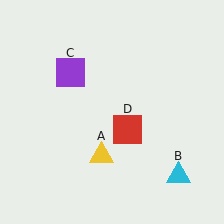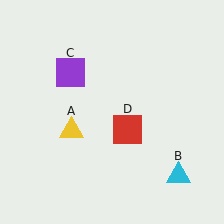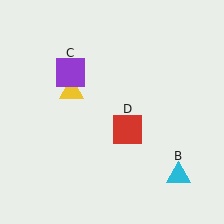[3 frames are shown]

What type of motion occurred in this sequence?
The yellow triangle (object A) rotated clockwise around the center of the scene.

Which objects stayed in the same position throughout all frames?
Cyan triangle (object B) and purple square (object C) and red square (object D) remained stationary.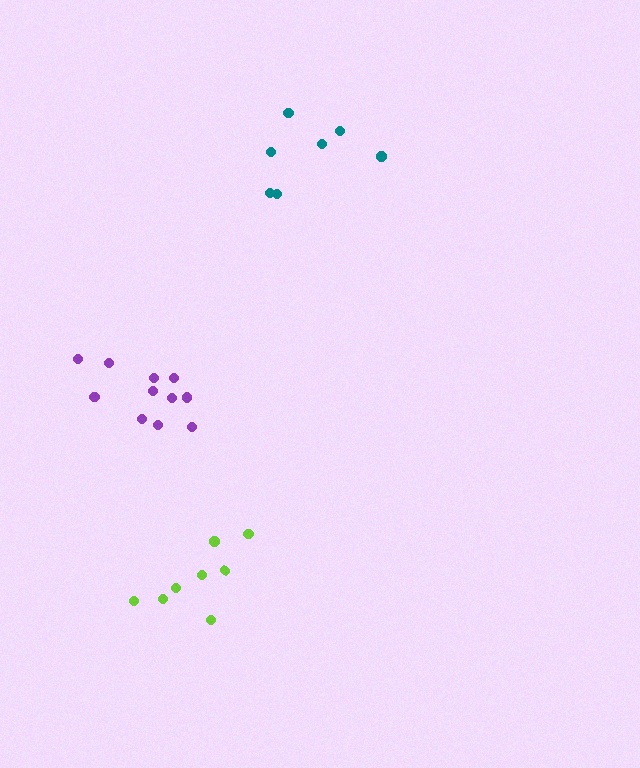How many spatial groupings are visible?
There are 3 spatial groupings.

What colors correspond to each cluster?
The clusters are colored: teal, purple, lime.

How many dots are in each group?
Group 1: 7 dots, Group 2: 11 dots, Group 3: 8 dots (26 total).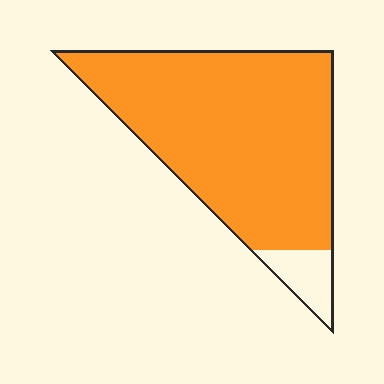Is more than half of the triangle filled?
Yes.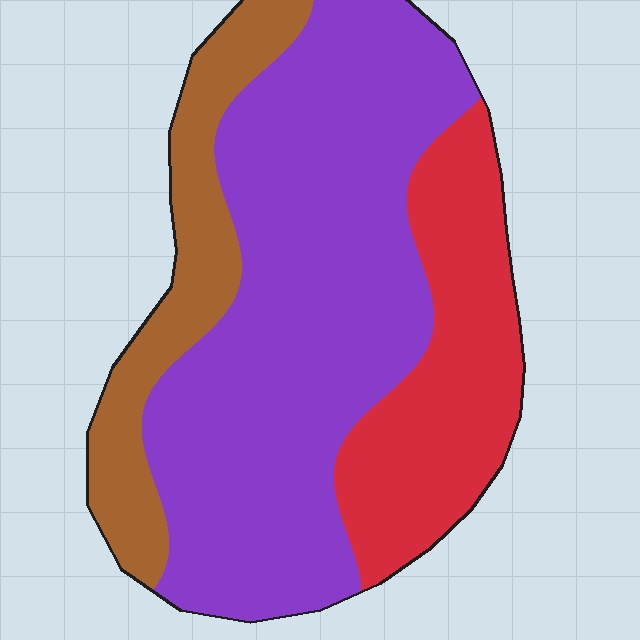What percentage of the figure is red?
Red takes up about one quarter (1/4) of the figure.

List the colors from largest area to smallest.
From largest to smallest: purple, red, brown.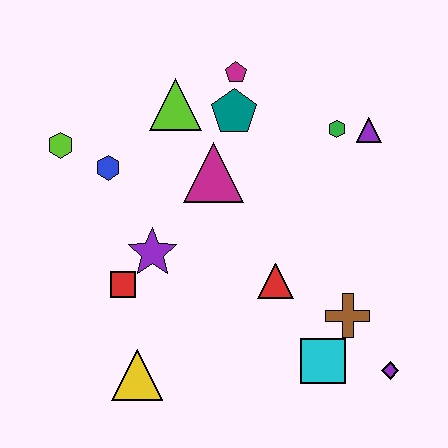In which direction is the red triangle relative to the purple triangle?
The red triangle is below the purple triangle.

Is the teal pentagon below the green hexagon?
No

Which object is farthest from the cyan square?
The lime hexagon is farthest from the cyan square.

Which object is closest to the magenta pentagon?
The teal pentagon is closest to the magenta pentagon.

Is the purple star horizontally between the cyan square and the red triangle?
No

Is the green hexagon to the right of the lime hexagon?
Yes